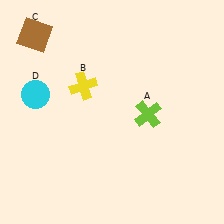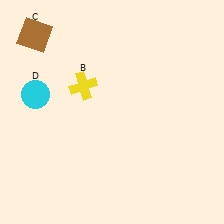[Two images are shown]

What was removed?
The lime cross (A) was removed in Image 2.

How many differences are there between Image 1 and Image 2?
There is 1 difference between the two images.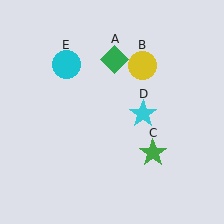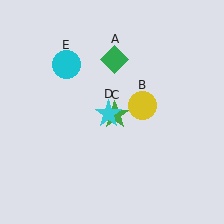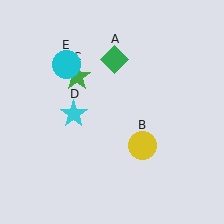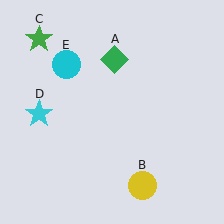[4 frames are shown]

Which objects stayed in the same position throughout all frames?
Green diamond (object A) and cyan circle (object E) remained stationary.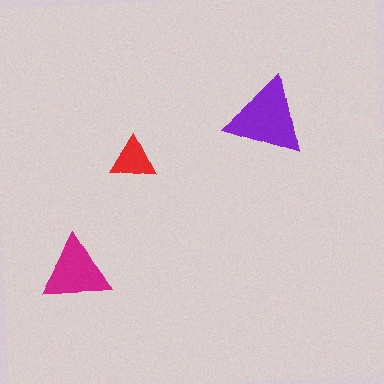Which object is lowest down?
The magenta triangle is bottommost.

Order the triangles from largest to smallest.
the purple one, the magenta one, the red one.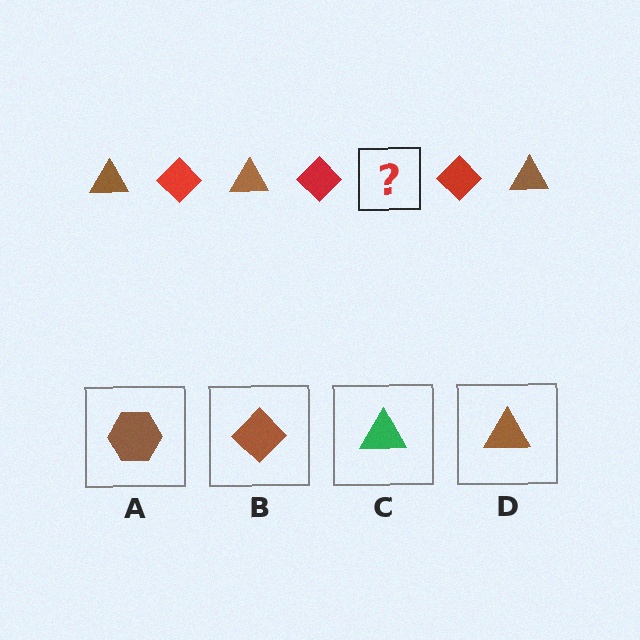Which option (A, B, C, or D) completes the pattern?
D.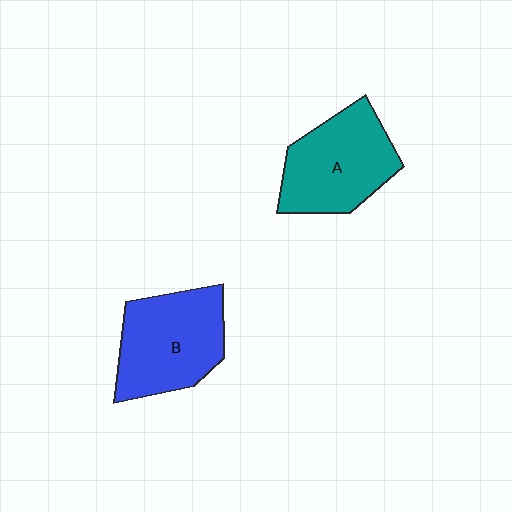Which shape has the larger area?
Shape B (blue).